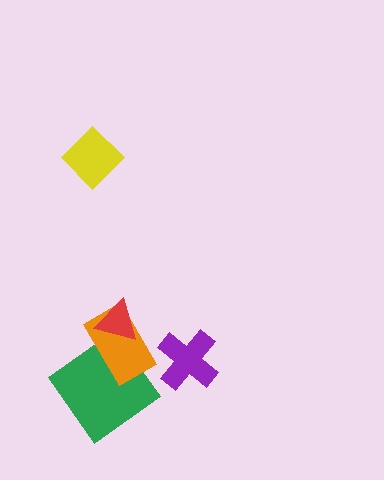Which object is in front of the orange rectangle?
The red triangle is in front of the orange rectangle.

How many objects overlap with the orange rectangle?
2 objects overlap with the orange rectangle.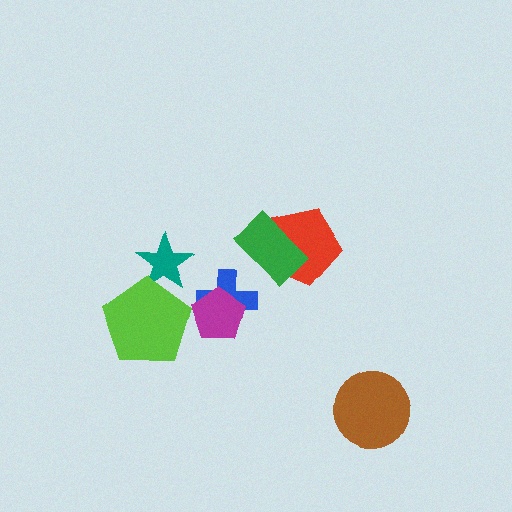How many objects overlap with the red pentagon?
1 object overlaps with the red pentagon.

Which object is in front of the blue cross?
The magenta pentagon is in front of the blue cross.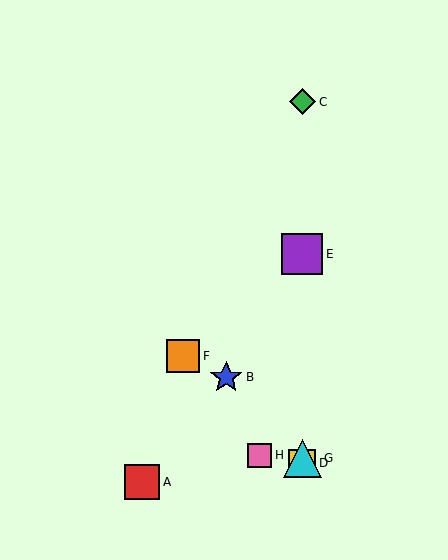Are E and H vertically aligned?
No, E is at x≈302 and H is at x≈260.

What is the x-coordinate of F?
Object F is at x≈183.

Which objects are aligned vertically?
Objects C, D, E, G are aligned vertically.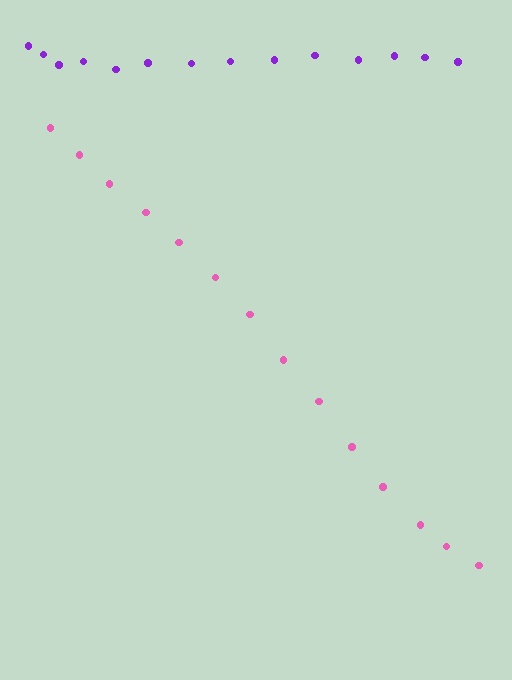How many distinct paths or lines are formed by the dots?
There are 2 distinct paths.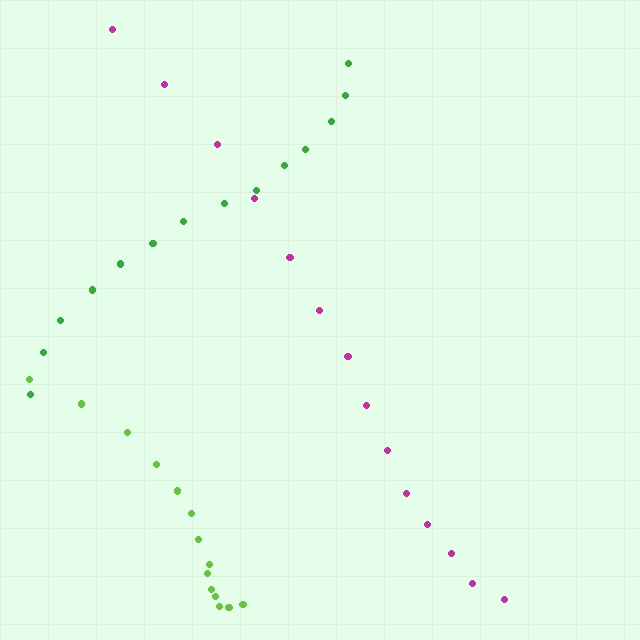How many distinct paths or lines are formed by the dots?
There are 3 distinct paths.